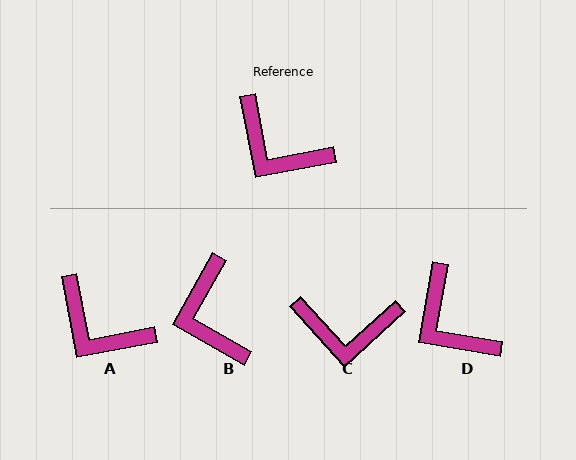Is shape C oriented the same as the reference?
No, it is off by about 32 degrees.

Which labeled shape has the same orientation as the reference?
A.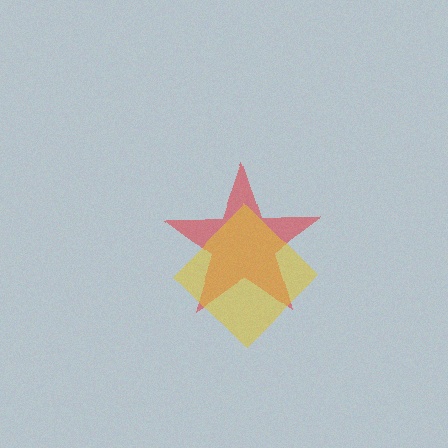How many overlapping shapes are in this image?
There are 2 overlapping shapes in the image.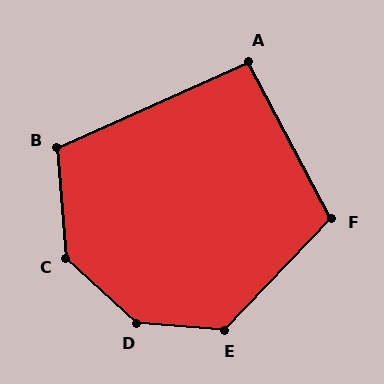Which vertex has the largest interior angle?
D, at approximately 142 degrees.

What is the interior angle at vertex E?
Approximately 129 degrees (obtuse).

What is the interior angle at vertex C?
Approximately 137 degrees (obtuse).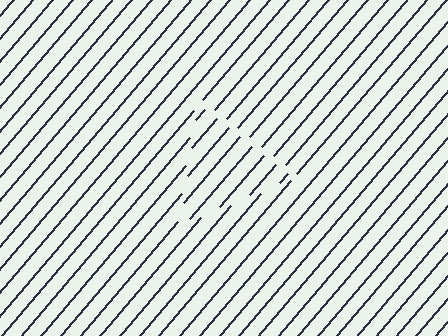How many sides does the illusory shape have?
3 sides — the line-ends trace a triangle.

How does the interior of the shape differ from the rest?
The interior of the shape contains the same grating, shifted by half a period — the contour is defined by the phase discontinuity where line-ends from the inner and outer gratings abut.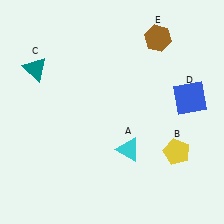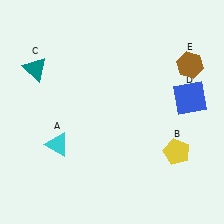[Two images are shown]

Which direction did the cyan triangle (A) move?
The cyan triangle (A) moved left.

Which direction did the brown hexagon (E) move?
The brown hexagon (E) moved right.